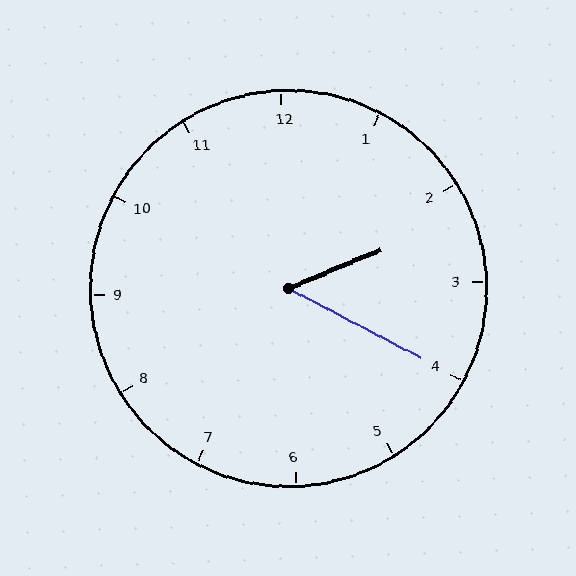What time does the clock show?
2:20.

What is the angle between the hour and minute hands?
Approximately 50 degrees.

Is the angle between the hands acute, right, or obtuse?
It is acute.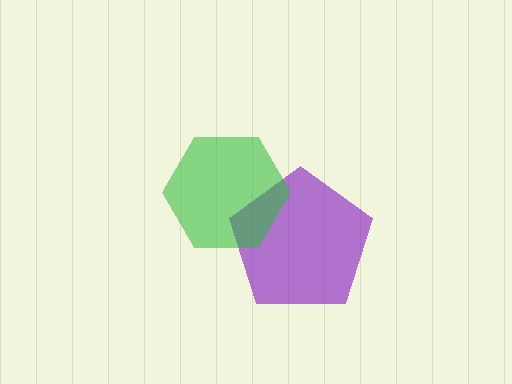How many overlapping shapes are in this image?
There are 2 overlapping shapes in the image.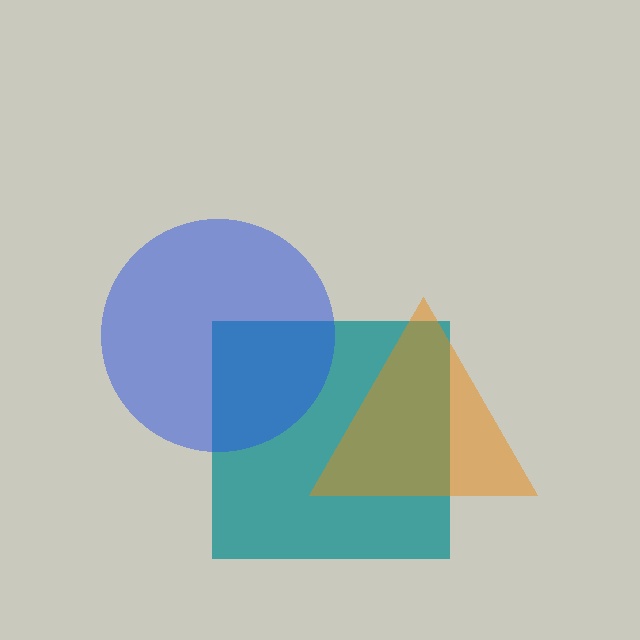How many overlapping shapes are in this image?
There are 3 overlapping shapes in the image.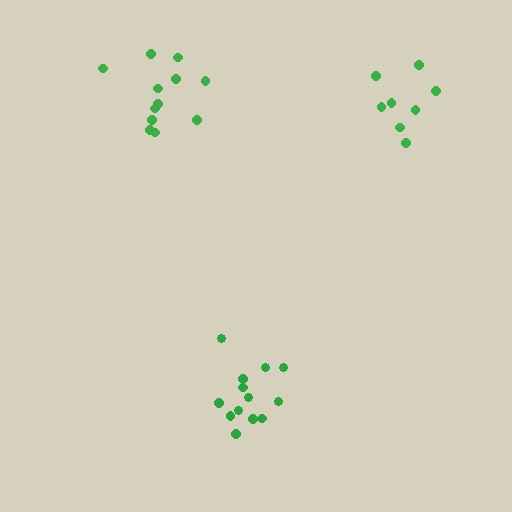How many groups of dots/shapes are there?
There are 3 groups.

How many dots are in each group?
Group 1: 13 dots, Group 2: 12 dots, Group 3: 8 dots (33 total).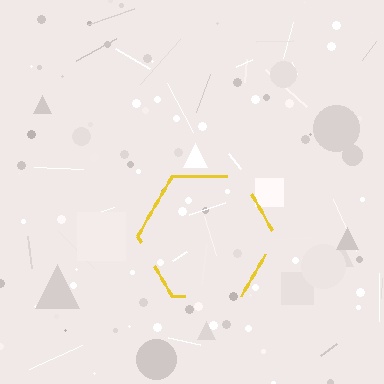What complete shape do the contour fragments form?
The contour fragments form a hexagon.